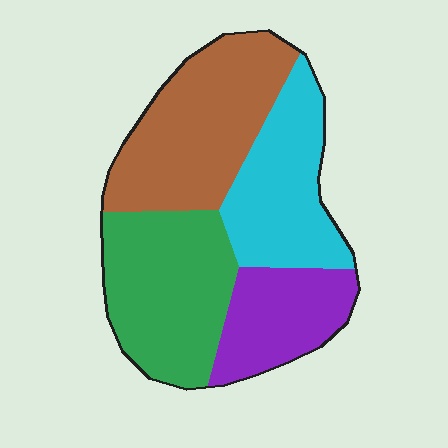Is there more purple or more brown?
Brown.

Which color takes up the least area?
Purple, at roughly 15%.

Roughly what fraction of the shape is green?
Green takes up between a sixth and a third of the shape.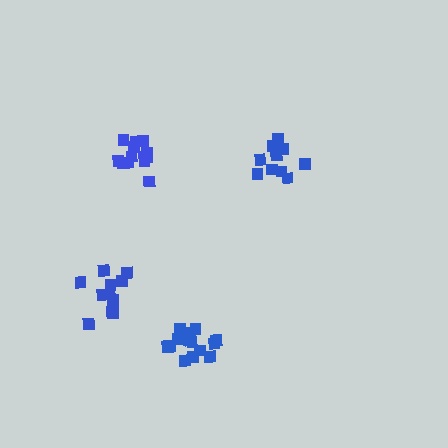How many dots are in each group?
Group 1: 13 dots, Group 2: 13 dots, Group 3: 15 dots, Group 4: 11 dots (52 total).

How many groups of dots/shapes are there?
There are 4 groups.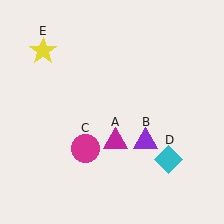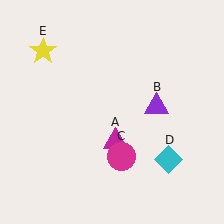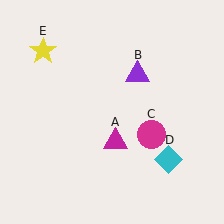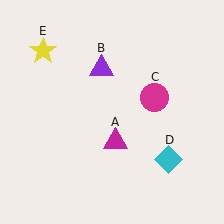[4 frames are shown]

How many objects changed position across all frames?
2 objects changed position: purple triangle (object B), magenta circle (object C).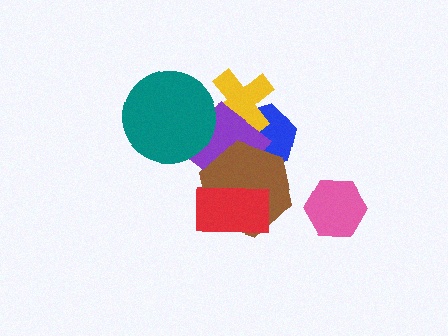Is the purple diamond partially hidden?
Yes, it is partially covered by another shape.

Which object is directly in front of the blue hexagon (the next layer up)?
The yellow cross is directly in front of the blue hexagon.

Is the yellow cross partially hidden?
Yes, it is partially covered by another shape.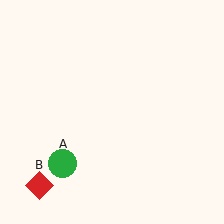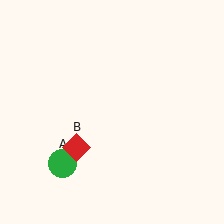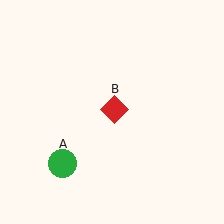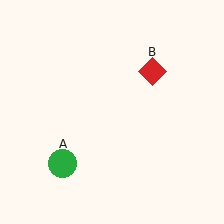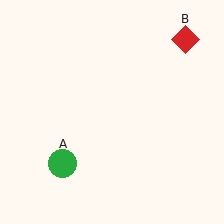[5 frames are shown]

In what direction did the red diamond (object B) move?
The red diamond (object B) moved up and to the right.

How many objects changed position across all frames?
1 object changed position: red diamond (object B).